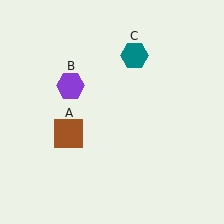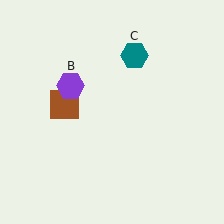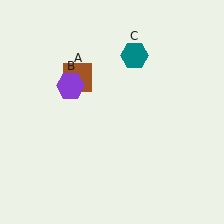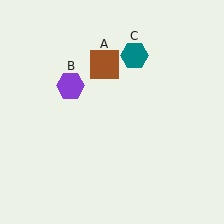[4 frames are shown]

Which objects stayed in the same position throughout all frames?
Purple hexagon (object B) and teal hexagon (object C) remained stationary.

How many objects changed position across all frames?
1 object changed position: brown square (object A).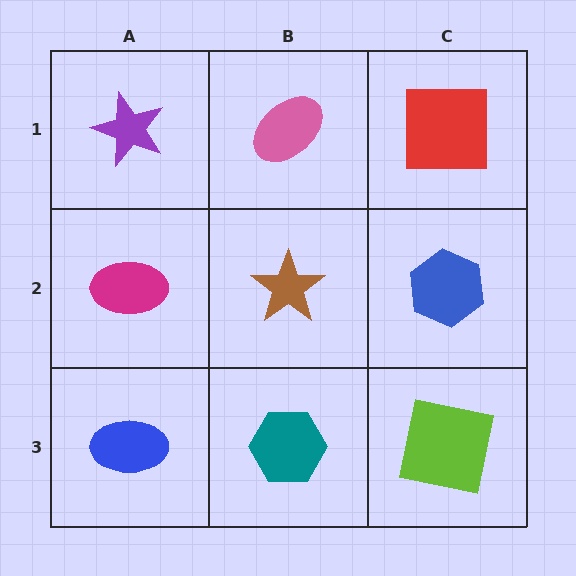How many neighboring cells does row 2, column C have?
3.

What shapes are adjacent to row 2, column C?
A red square (row 1, column C), a lime square (row 3, column C), a brown star (row 2, column B).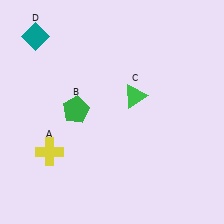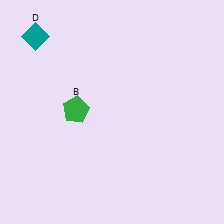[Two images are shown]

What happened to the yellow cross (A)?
The yellow cross (A) was removed in Image 2. It was in the bottom-left area of Image 1.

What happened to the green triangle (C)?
The green triangle (C) was removed in Image 2. It was in the top-right area of Image 1.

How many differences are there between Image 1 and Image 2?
There are 2 differences between the two images.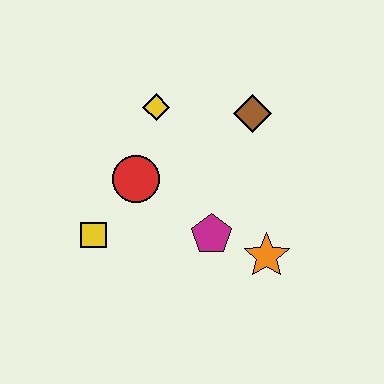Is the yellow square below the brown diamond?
Yes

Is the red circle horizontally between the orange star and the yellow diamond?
No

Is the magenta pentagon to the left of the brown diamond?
Yes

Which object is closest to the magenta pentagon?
The orange star is closest to the magenta pentagon.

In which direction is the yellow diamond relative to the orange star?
The yellow diamond is above the orange star.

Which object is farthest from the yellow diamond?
The orange star is farthest from the yellow diamond.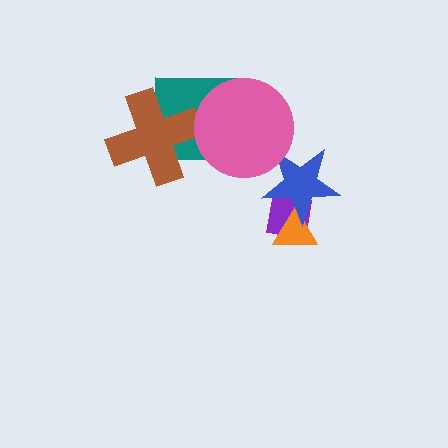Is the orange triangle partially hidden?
Yes, it is partially covered by another shape.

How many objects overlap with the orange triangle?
2 objects overlap with the orange triangle.